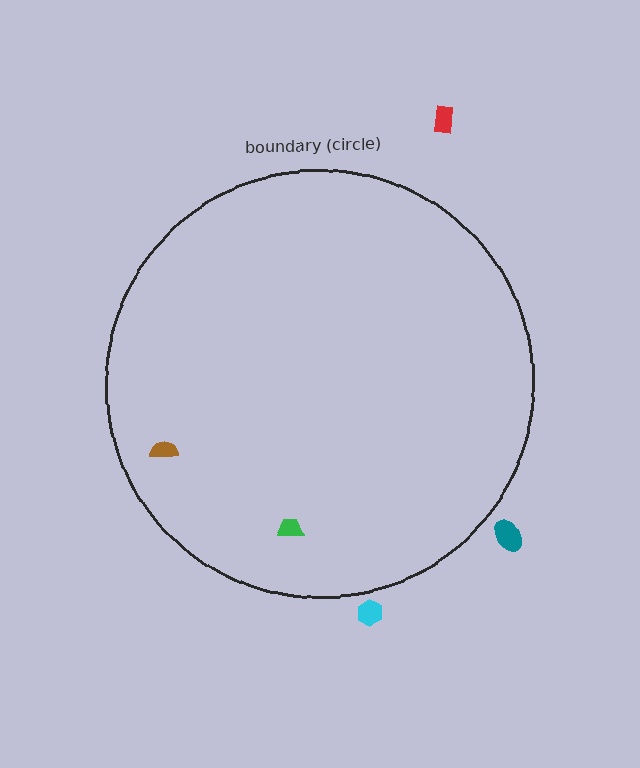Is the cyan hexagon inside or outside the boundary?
Outside.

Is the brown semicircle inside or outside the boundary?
Inside.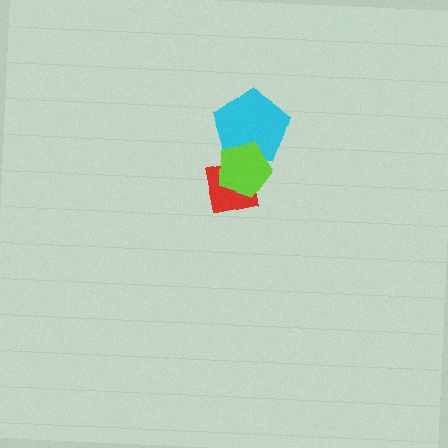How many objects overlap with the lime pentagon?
2 objects overlap with the lime pentagon.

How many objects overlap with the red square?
2 objects overlap with the red square.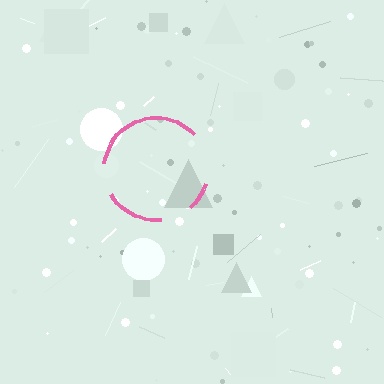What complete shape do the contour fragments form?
The contour fragments form a circle.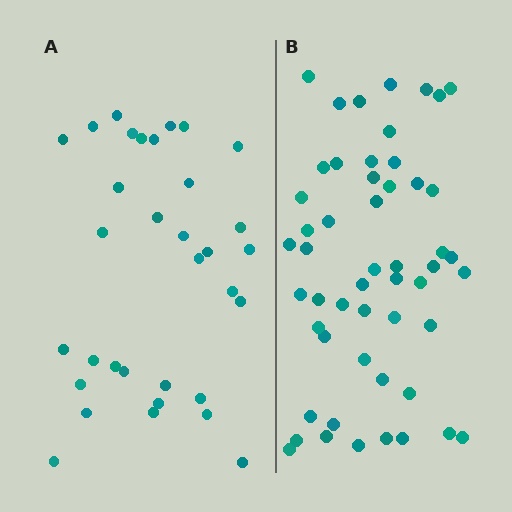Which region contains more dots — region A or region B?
Region B (the right region) has more dots.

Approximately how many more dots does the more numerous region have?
Region B has approximately 20 more dots than region A.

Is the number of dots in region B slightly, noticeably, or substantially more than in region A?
Region B has substantially more. The ratio is roughly 1.6 to 1.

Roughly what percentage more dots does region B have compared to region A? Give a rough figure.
About 60% more.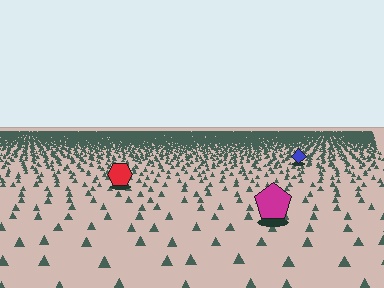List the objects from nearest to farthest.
From nearest to farthest: the magenta pentagon, the red hexagon, the blue diamond.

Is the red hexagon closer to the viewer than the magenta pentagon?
No. The magenta pentagon is closer — you can tell from the texture gradient: the ground texture is coarser near it.